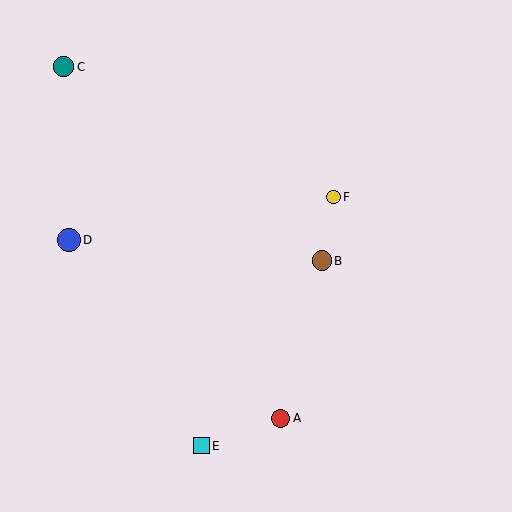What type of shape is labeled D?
Shape D is a blue circle.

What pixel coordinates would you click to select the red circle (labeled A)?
Click at (281, 418) to select the red circle A.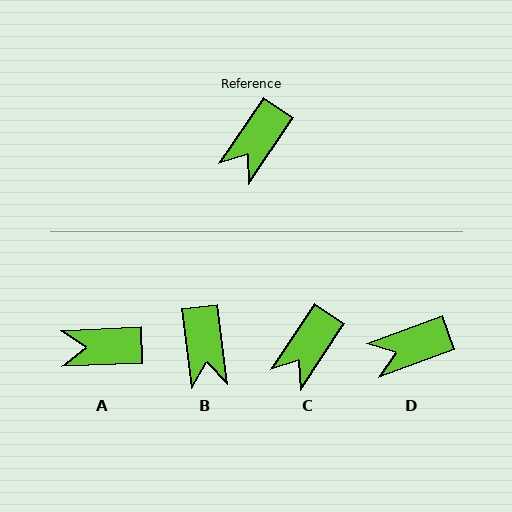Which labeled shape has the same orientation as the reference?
C.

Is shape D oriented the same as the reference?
No, it is off by about 36 degrees.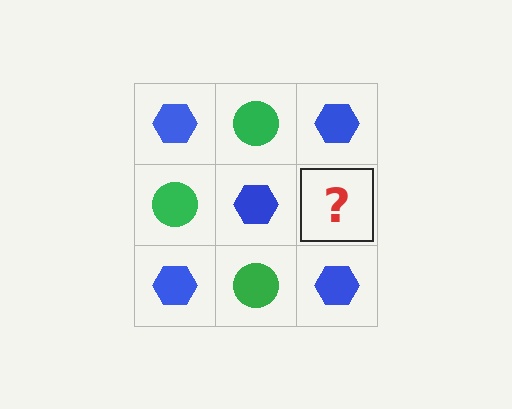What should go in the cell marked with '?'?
The missing cell should contain a green circle.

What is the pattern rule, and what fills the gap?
The rule is that it alternates blue hexagon and green circle in a checkerboard pattern. The gap should be filled with a green circle.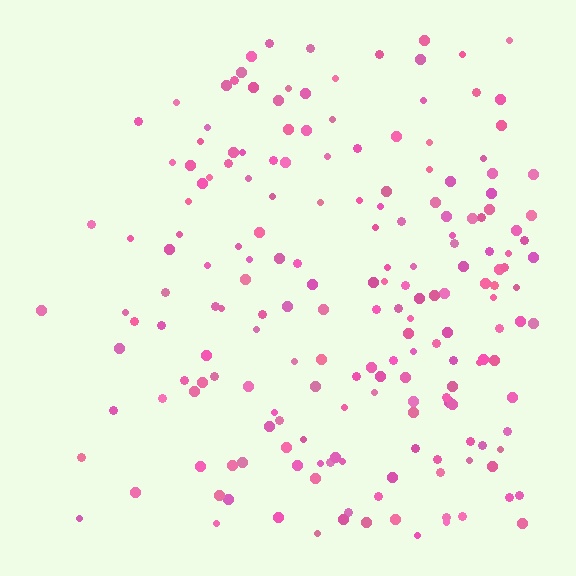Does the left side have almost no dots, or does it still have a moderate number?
Still a moderate number, just noticeably fewer than the right.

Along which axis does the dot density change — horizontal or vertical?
Horizontal.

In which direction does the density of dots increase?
From left to right, with the right side densest.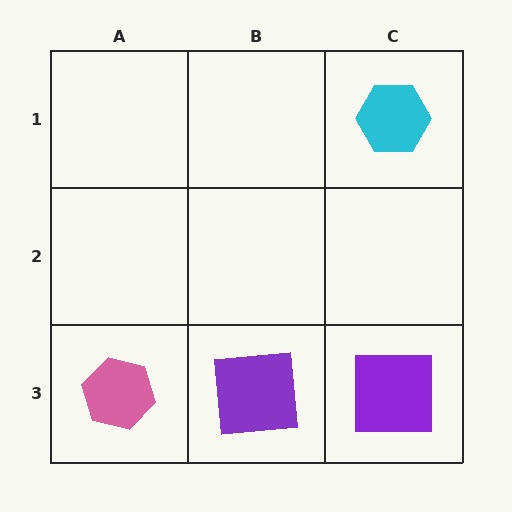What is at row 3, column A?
A pink hexagon.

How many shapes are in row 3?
3 shapes.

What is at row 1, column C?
A cyan hexagon.